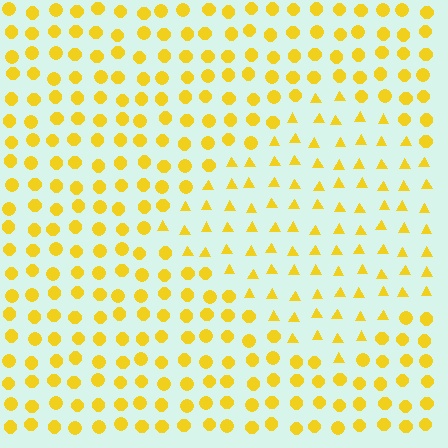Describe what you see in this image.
The image is filled with small yellow elements arranged in a uniform grid. A diamond-shaped region contains triangles, while the surrounding area contains circles. The boundary is defined purely by the change in element shape.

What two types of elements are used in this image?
The image uses triangles inside the diamond region and circles outside it.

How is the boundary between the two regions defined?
The boundary is defined by a change in element shape: triangles inside vs. circles outside. All elements share the same color and spacing.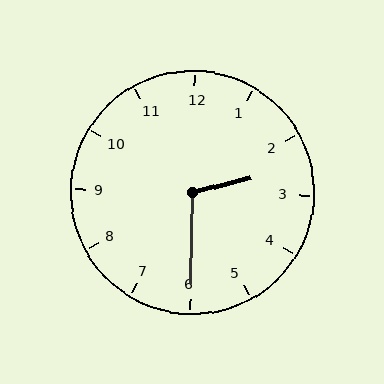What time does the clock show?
2:30.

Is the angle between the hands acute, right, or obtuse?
It is obtuse.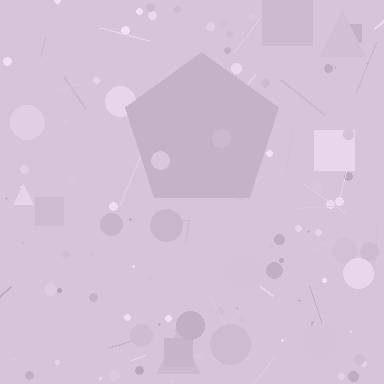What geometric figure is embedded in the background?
A pentagon is embedded in the background.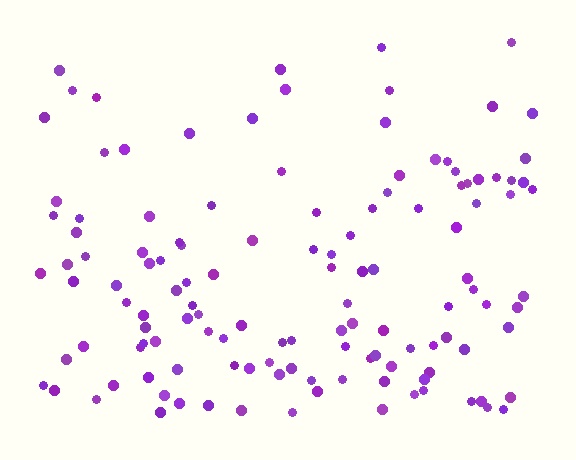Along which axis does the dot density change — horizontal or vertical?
Vertical.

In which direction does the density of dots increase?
From top to bottom, with the bottom side densest.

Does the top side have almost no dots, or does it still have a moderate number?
Still a moderate number, just noticeably fewer than the bottom.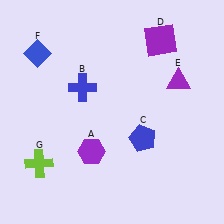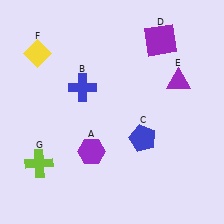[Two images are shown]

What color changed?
The diamond (F) changed from blue in Image 1 to yellow in Image 2.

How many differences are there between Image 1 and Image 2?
There is 1 difference between the two images.